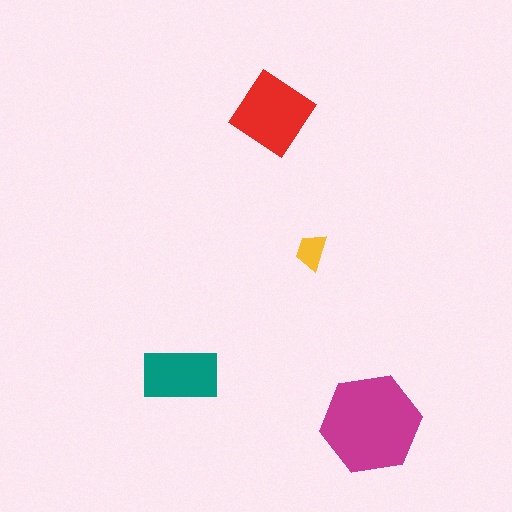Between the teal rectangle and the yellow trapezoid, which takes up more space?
The teal rectangle.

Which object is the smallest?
The yellow trapezoid.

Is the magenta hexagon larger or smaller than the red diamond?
Larger.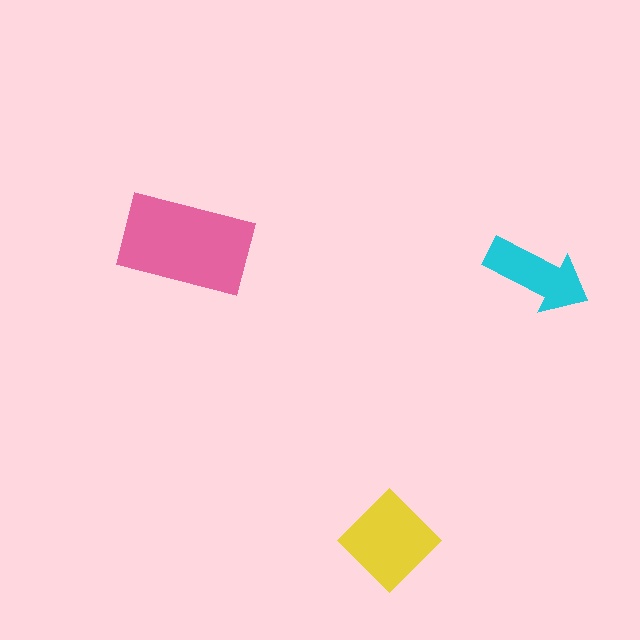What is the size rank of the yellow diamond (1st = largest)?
2nd.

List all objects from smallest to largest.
The cyan arrow, the yellow diamond, the pink rectangle.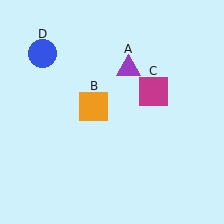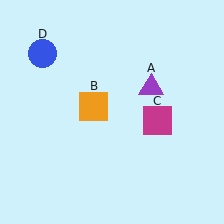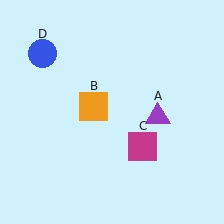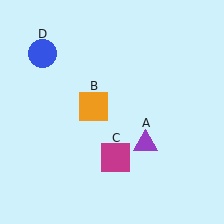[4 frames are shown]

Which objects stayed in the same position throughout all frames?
Orange square (object B) and blue circle (object D) remained stationary.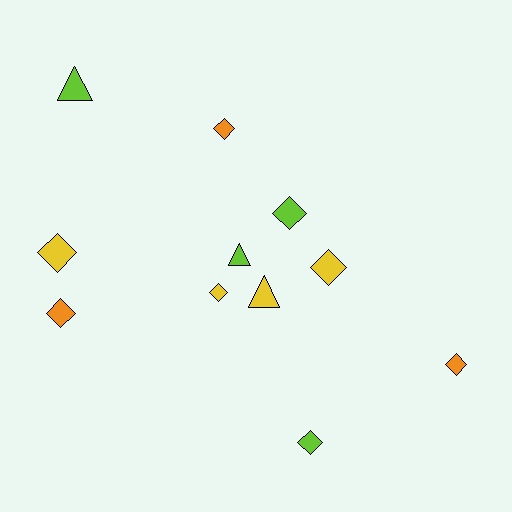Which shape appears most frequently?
Diamond, with 8 objects.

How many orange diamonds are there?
There are 3 orange diamonds.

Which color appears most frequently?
Lime, with 4 objects.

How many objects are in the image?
There are 11 objects.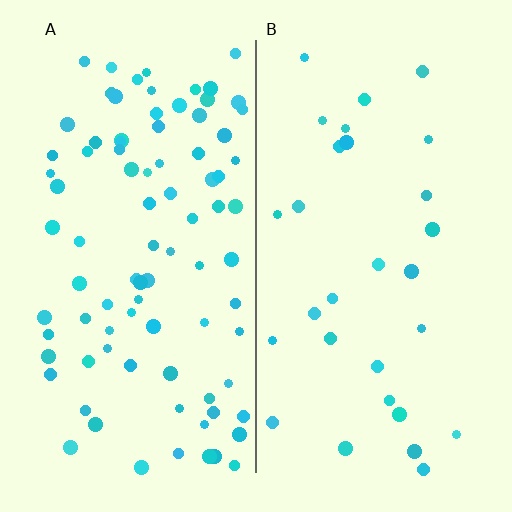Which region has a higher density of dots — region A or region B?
A (the left).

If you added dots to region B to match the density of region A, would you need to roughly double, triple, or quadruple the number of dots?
Approximately triple.